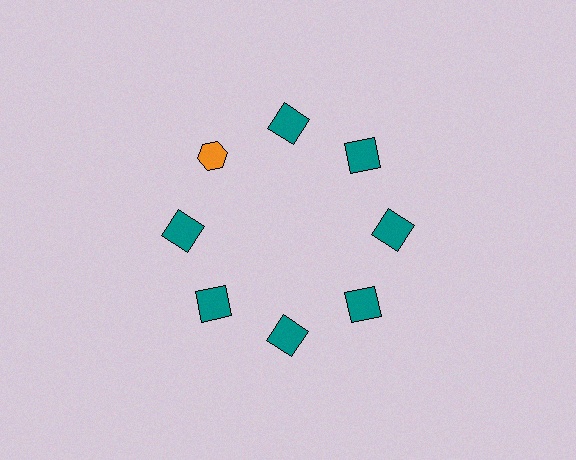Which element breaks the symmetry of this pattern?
The orange hexagon at roughly the 10 o'clock position breaks the symmetry. All other shapes are teal squares.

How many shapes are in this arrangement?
There are 8 shapes arranged in a ring pattern.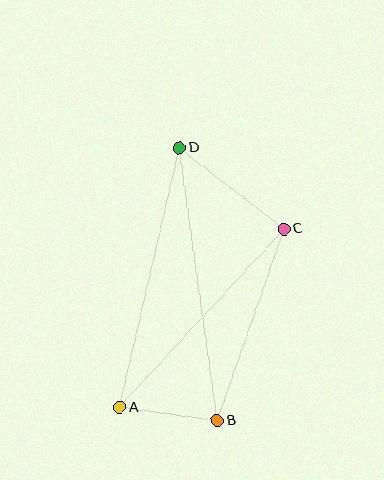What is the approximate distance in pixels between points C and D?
The distance between C and D is approximately 132 pixels.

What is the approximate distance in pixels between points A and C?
The distance between A and C is approximately 243 pixels.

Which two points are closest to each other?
Points A and B are closest to each other.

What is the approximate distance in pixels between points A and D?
The distance between A and D is approximately 266 pixels.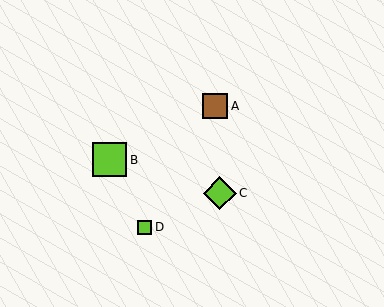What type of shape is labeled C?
Shape C is a lime diamond.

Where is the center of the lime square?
The center of the lime square is at (110, 160).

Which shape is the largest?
The lime square (labeled B) is the largest.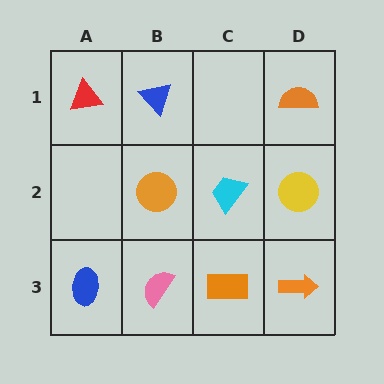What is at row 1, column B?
A blue triangle.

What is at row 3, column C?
An orange rectangle.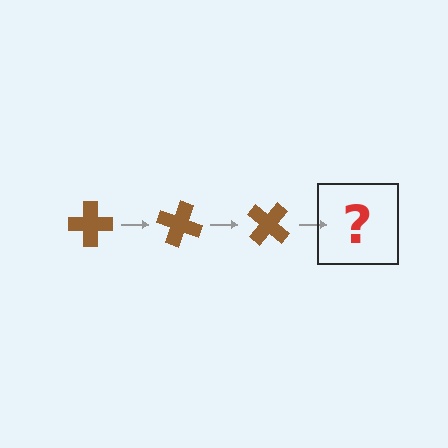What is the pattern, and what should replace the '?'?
The pattern is that the cross rotates 20 degrees each step. The '?' should be a brown cross rotated 60 degrees.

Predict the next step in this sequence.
The next step is a brown cross rotated 60 degrees.